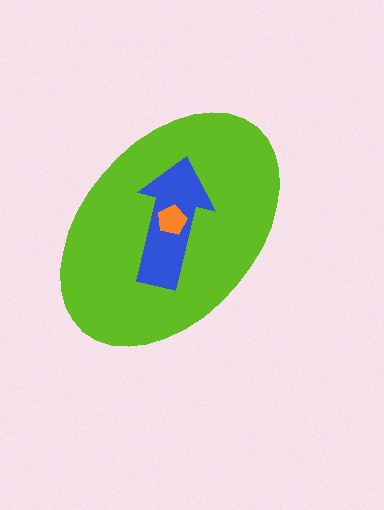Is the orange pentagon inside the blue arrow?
Yes.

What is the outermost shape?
The lime ellipse.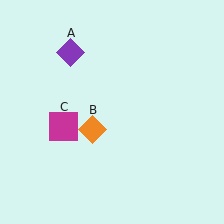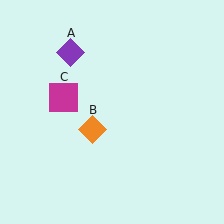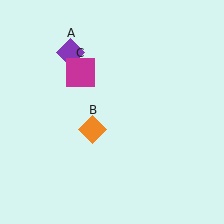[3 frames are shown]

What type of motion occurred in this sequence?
The magenta square (object C) rotated clockwise around the center of the scene.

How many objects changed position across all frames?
1 object changed position: magenta square (object C).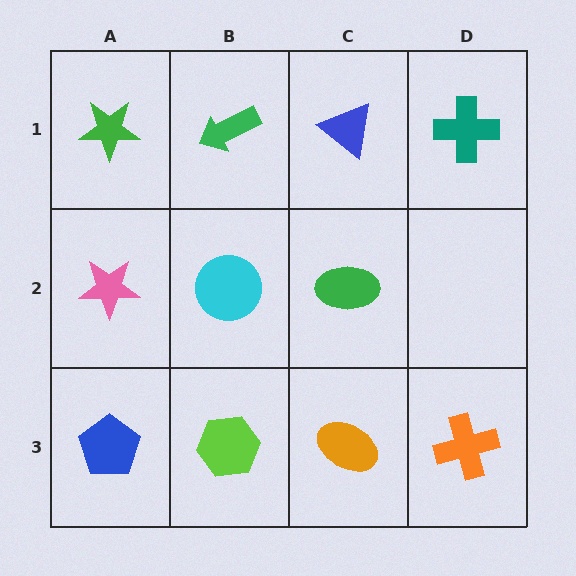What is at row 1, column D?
A teal cross.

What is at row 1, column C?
A blue triangle.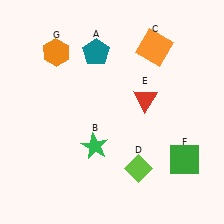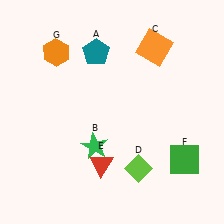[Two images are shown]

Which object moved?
The red triangle (E) moved down.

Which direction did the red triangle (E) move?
The red triangle (E) moved down.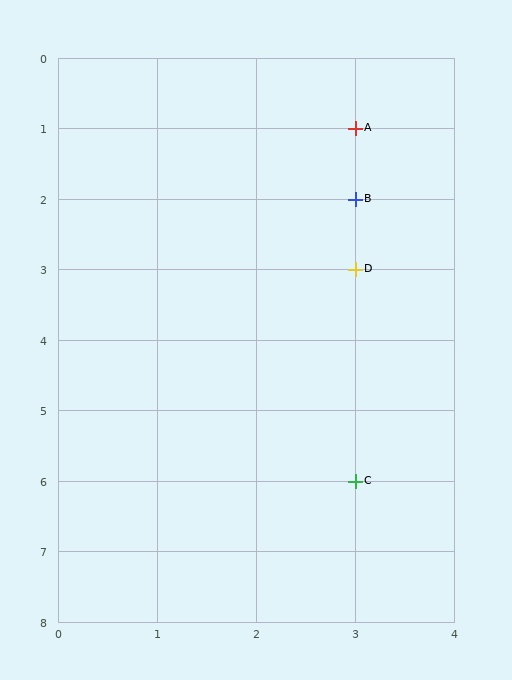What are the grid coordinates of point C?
Point C is at grid coordinates (3, 6).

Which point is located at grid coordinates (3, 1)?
Point A is at (3, 1).